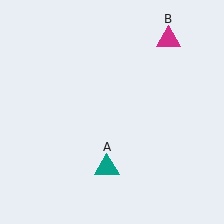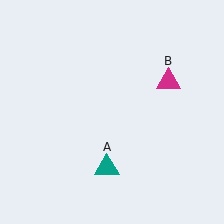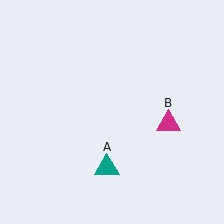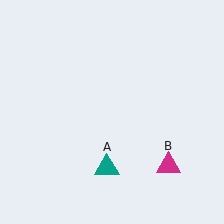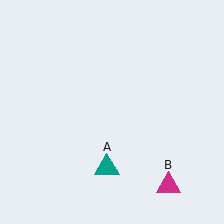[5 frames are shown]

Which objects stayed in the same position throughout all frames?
Teal triangle (object A) remained stationary.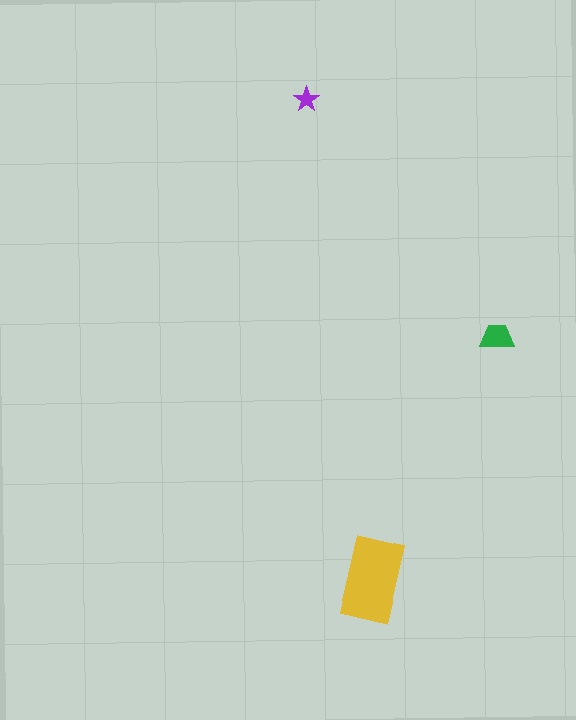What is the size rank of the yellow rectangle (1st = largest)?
1st.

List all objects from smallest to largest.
The purple star, the green trapezoid, the yellow rectangle.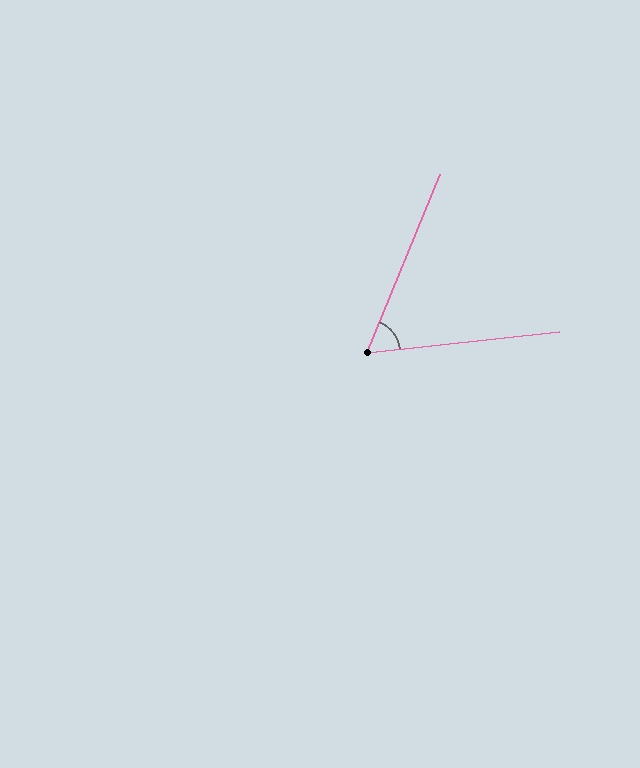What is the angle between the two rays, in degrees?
Approximately 61 degrees.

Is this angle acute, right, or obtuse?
It is acute.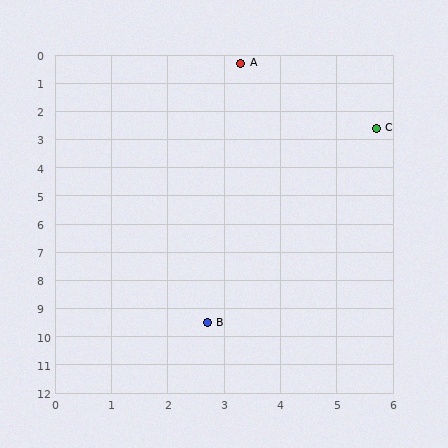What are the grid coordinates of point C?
Point C is at approximately (5.7, 2.6).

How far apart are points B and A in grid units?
Points B and A are about 9.2 grid units apart.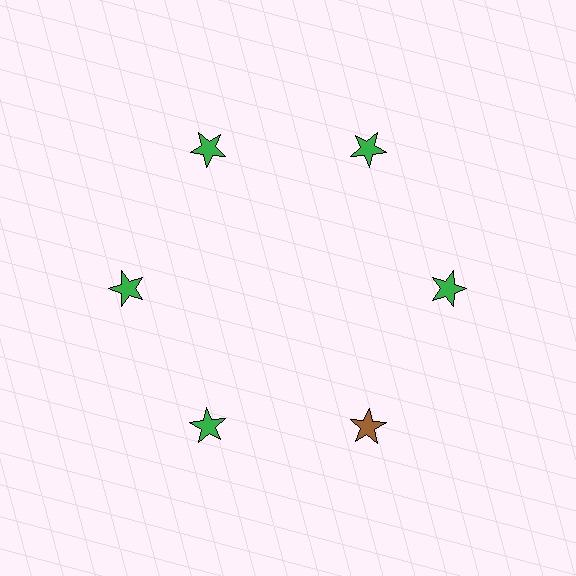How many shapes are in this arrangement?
There are 6 shapes arranged in a ring pattern.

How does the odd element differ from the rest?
It has a different color: brown instead of green.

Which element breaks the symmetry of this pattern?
The brown star at roughly the 5 o'clock position breaks the symmetry. All other shapes are green stars.